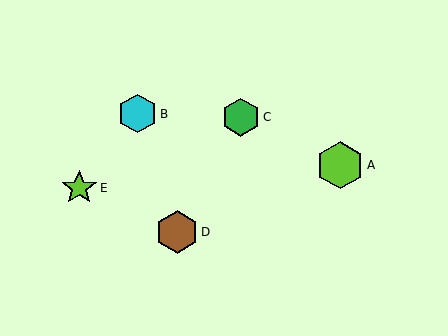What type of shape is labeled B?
Shape B is a cyan hexagon.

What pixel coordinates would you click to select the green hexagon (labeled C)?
Click at (241, 117) to select the green hexagon C.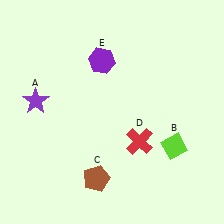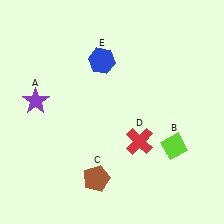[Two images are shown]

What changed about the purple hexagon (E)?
In Image 1, E is purple. In Image 2, it changed to blue.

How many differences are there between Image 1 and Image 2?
There is 1 difference between the two images.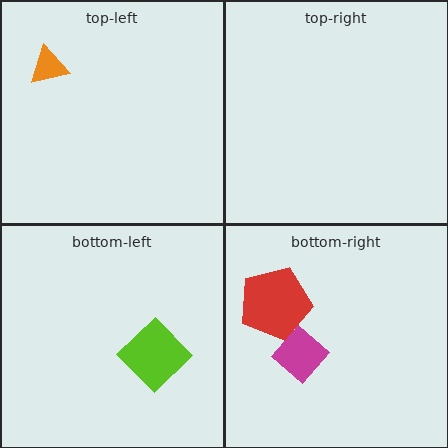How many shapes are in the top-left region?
1.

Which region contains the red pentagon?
The bottom-right region.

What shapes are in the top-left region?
The orange triangle.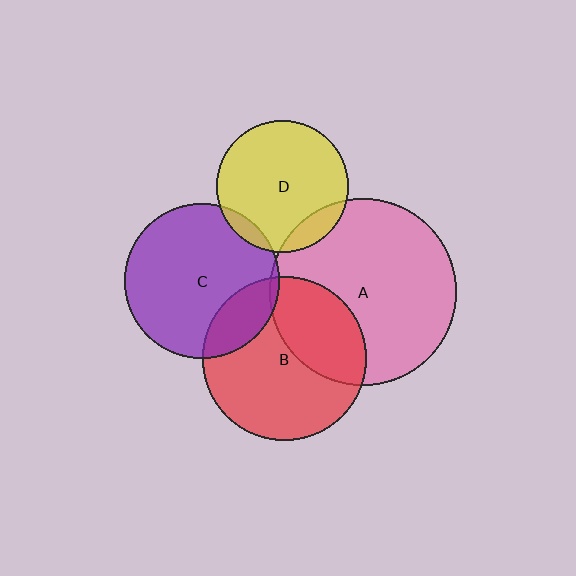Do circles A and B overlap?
Yes.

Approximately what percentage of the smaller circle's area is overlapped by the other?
Approximately 35%.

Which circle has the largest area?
Circle A (pink).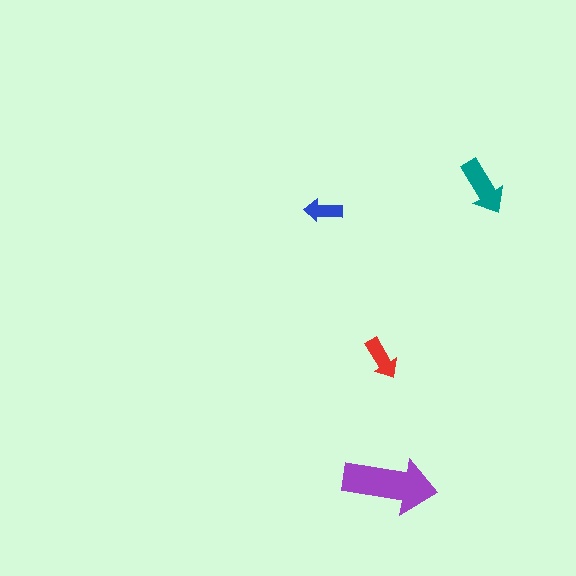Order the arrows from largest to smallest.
the purple one, the teal one, the red one, the blue one.